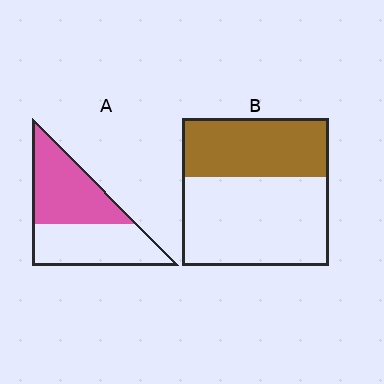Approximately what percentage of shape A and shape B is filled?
A is approximately 50% and B is approximately 40%.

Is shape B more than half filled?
No.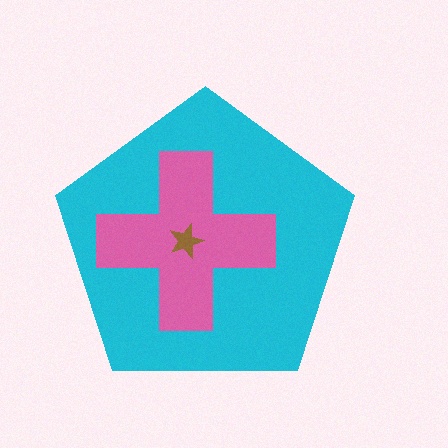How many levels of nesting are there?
3.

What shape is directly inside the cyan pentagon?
The pink cross.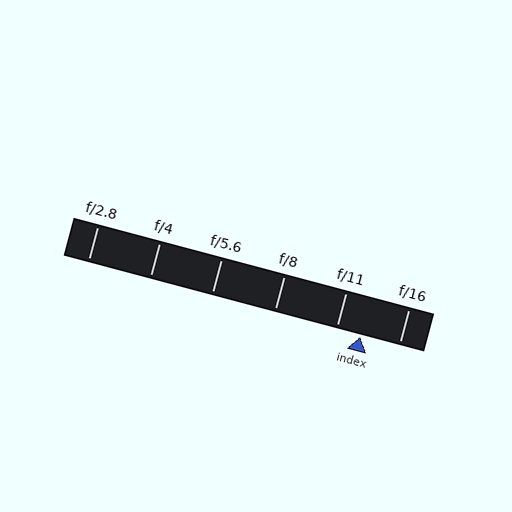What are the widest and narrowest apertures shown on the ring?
The widest aperture shown is f/2.8 and the narrowest is f/16.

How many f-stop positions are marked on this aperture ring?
There are 6 f-stop positions marked.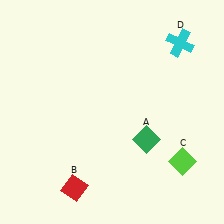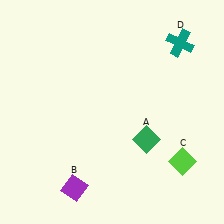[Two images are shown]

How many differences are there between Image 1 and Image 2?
There are 2 differences between the two images.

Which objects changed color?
B changed from red to purple. D changed from cyan to teal.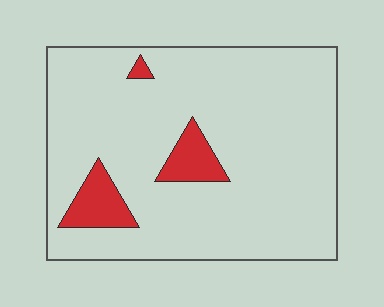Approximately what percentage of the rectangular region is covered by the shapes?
Approximately 10%.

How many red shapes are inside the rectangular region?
3.